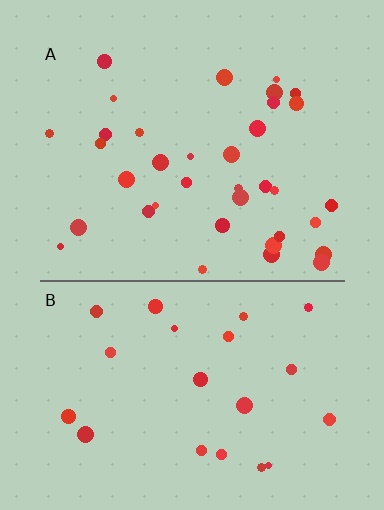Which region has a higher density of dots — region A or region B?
A (the top).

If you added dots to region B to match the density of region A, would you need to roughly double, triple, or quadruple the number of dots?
Approximately double.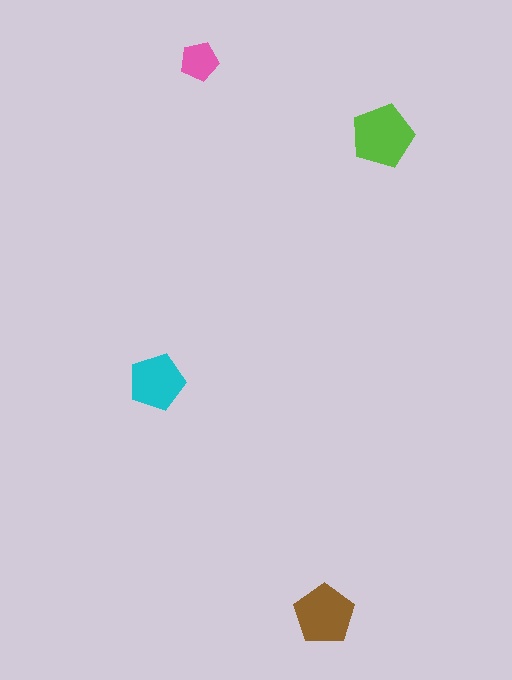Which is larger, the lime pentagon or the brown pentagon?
The lime one.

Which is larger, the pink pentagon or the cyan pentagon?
The cyan one.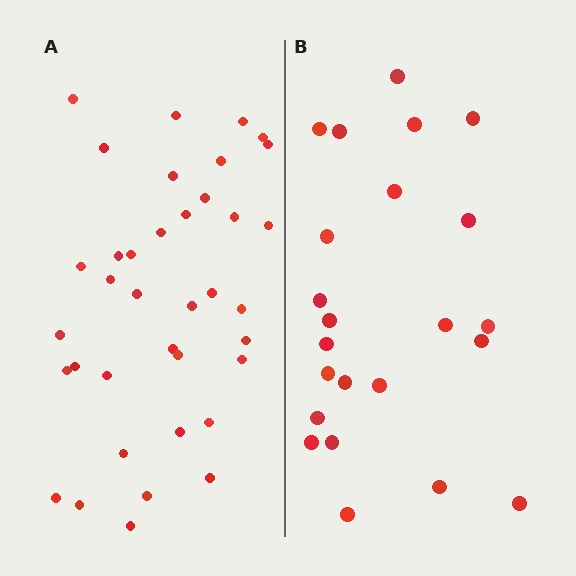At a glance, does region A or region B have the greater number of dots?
Region A (the left region) has more dots.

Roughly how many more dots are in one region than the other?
Region A has approximately 15 more dots than region B.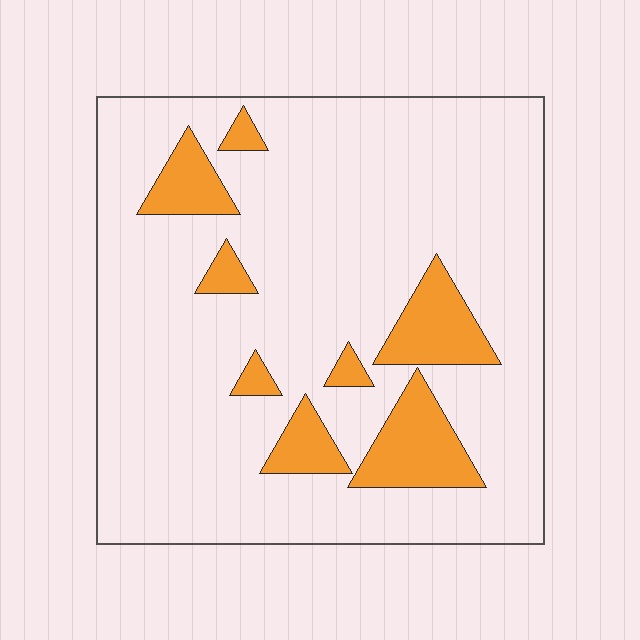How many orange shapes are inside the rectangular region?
8.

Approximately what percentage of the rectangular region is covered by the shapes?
Approximately 15%.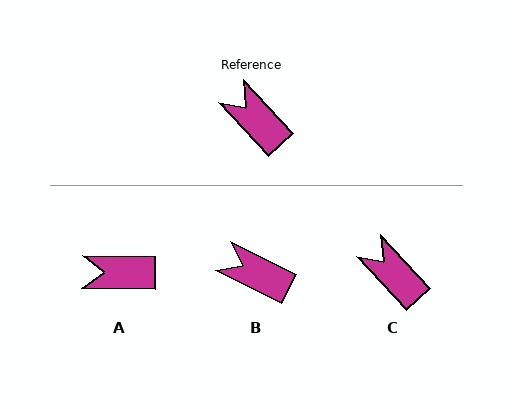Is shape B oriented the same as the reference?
No, it is off by about 20 degrees.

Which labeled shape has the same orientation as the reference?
C.